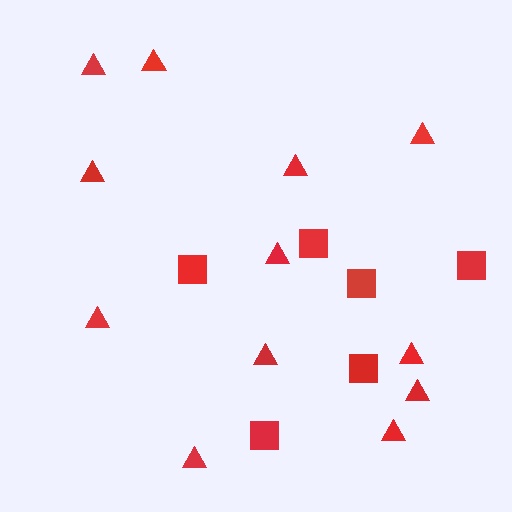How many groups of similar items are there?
There are 2 groups: one group of triangles (12) and one group of squares (6).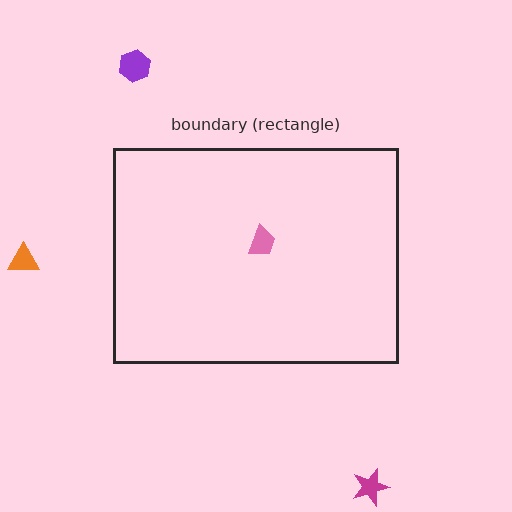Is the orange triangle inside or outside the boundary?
Outside.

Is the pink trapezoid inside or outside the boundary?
Inside.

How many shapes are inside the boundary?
1 inside, 3 outside.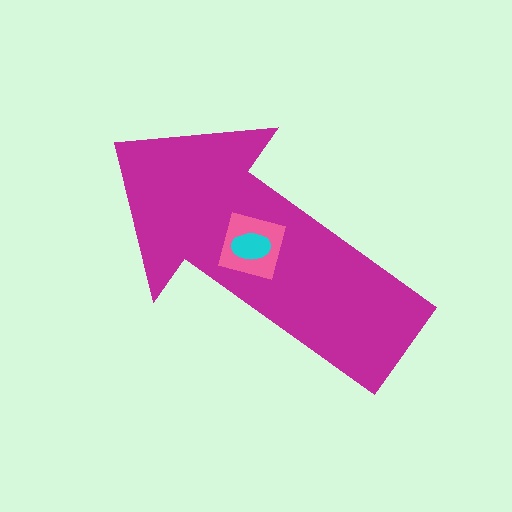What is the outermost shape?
The magenta arrow.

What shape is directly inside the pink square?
The cyan ellipse.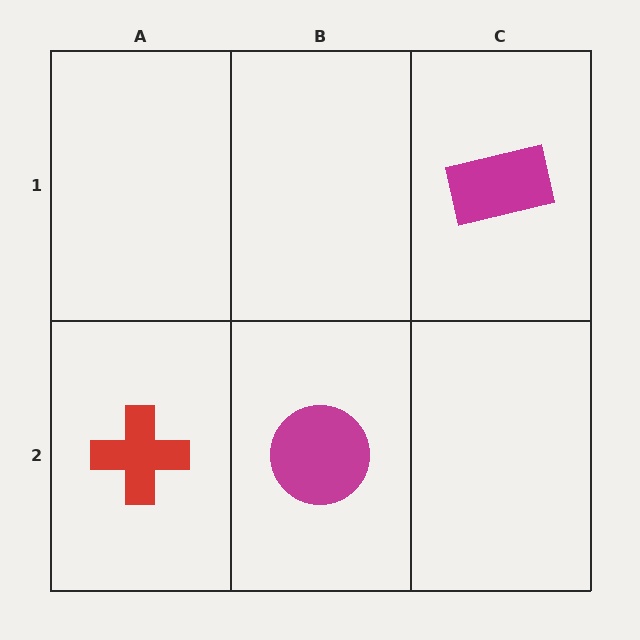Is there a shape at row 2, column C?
No, that cell is empty.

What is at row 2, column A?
A red cross.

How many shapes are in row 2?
2 shapes.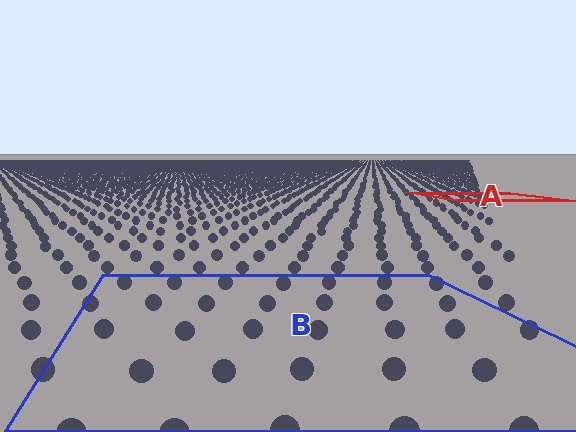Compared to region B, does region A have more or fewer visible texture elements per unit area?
Region A has more texture elements per unit area — they are packed more densely because it is farther away.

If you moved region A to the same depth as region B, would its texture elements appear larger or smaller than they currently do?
They would appear larger. At a closer depth, the same texture elements are projected at a bigger on-screen size.